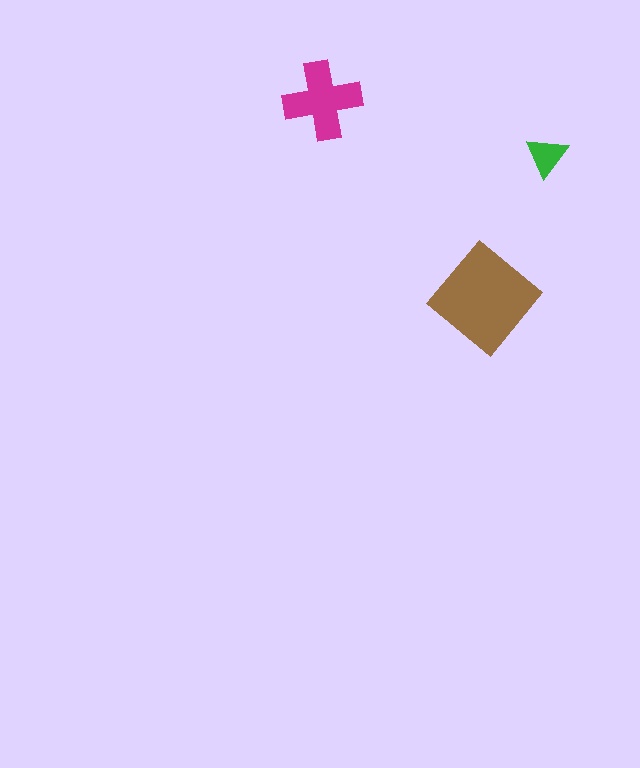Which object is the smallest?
The green triangle.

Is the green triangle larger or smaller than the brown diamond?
Smaller.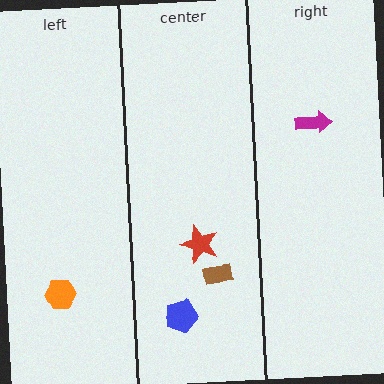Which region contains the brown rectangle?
The center region.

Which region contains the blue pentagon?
The center region.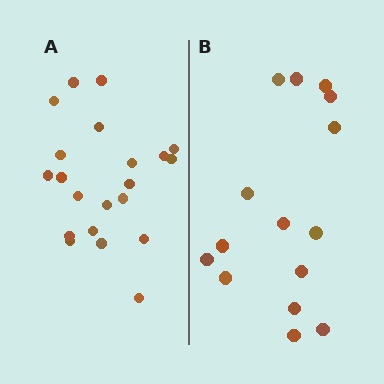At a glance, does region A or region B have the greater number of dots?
Region A (the left region) has more dots.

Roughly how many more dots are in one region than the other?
Region A has about 6 more dots than region B.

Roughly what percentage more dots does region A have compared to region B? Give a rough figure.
About 40% more.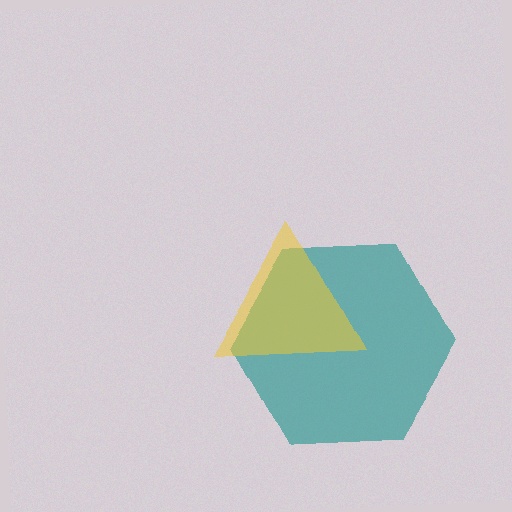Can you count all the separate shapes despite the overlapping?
Yes, there are 2 separate shapes.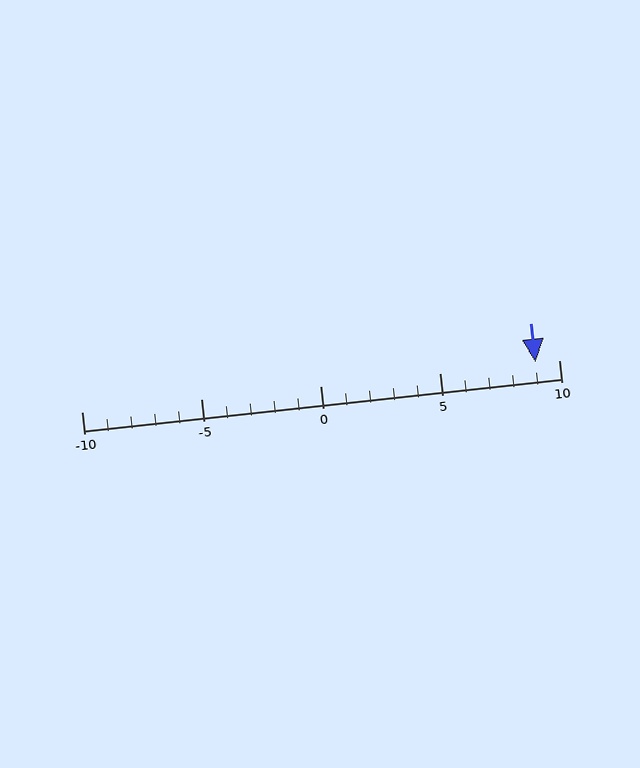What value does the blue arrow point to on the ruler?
The blue arrow points to approximately 9.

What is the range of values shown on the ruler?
The ruler shows values from -10 to 10.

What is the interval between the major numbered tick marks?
The major tick marks are spaced 5 units apart.